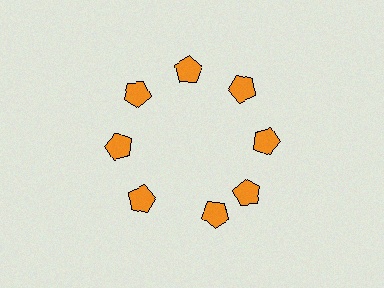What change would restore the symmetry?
The symmetry would be restored by rotating it back into even spacing with its neighbors so that all 8 pentagons sit at equal angles and equal distance from the center.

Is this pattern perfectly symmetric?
No. The 8 orange pentagons are arranged in a ring, but one element near the 6 o'clock position is rotated out of alignment along the ring, breaking the 8-fold rotational symmetry.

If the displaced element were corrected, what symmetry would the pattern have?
It would have 8-fold rotational symmetry — the pattern would map onto itself every 45 degrees.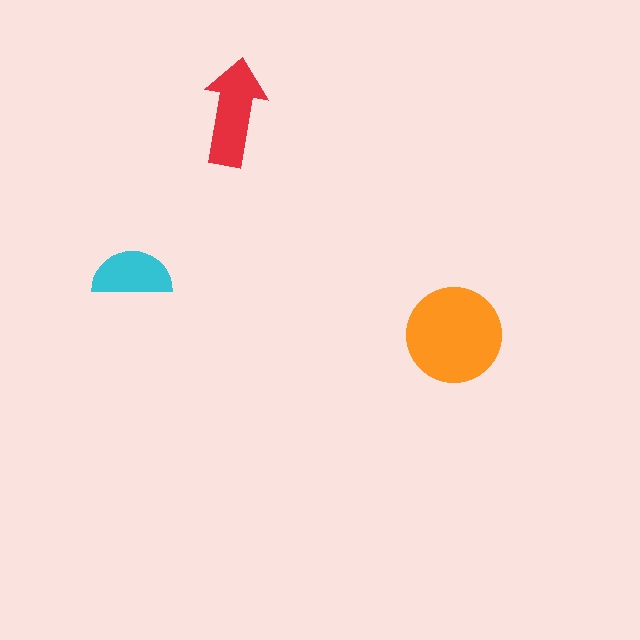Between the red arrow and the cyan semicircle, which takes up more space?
The red arrow.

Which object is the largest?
The orange circle.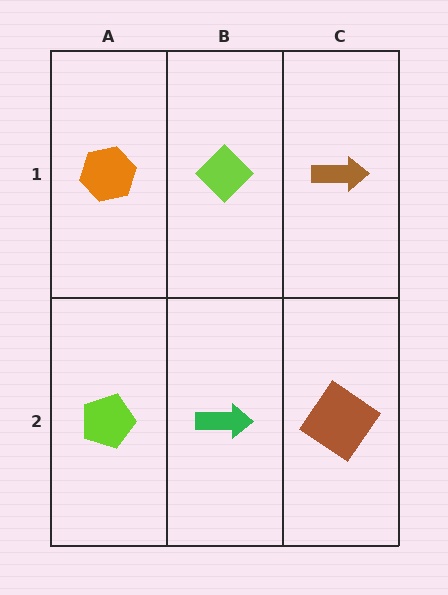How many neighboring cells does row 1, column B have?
3.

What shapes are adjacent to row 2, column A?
An orange hexagon (row 1, column A), a green arrow (row 2, column B).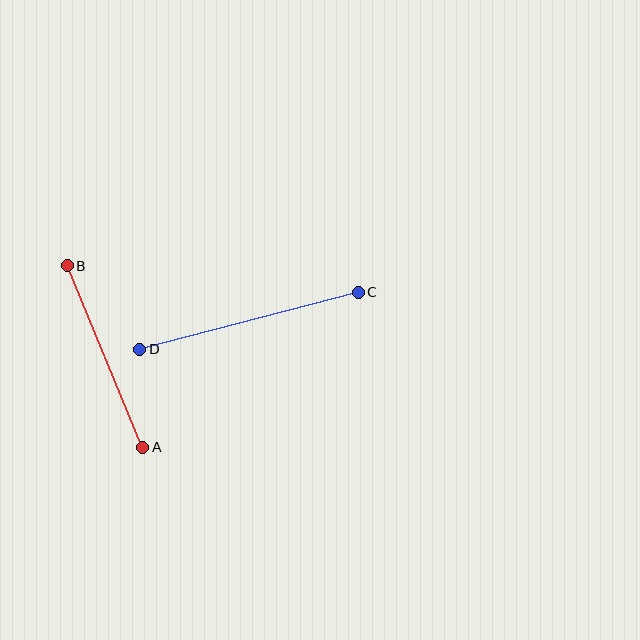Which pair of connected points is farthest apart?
Points C and D are farthest apart.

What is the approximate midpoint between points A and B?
The midpoint is at approximately (105, 356) pixels.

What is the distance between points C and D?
The distance is approximately 226 pixels.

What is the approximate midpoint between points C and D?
The midpoint is at approximately (249, 321) pixels.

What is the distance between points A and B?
The distance is approximately 197 pixels.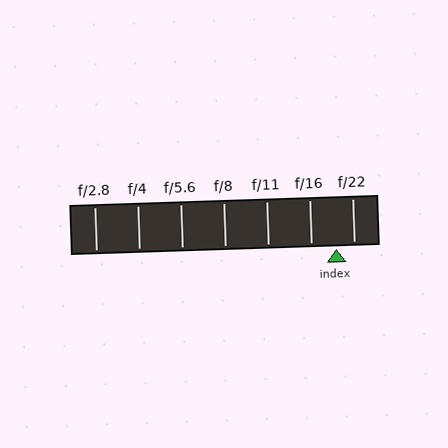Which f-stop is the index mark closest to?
The index mark is closest to f/22.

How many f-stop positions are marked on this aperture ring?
There are 7 f-stop positions marked.